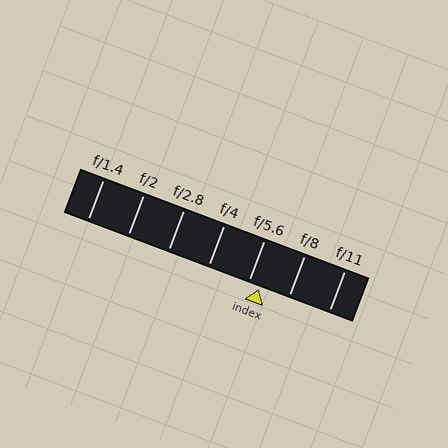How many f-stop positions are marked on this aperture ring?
There are 7 f-stop positions marked.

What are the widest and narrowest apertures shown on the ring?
The widest aperture shown is f/1.4 and the narrowest is f/11.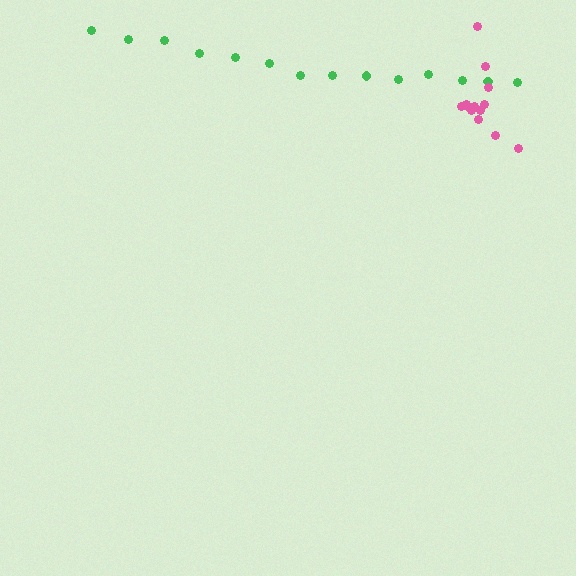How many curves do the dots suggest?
There are 2 distinct paths.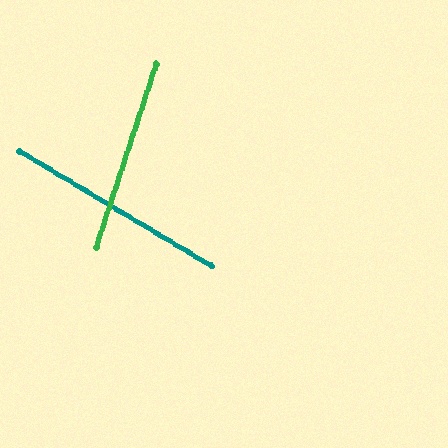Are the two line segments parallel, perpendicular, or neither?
Neither parallel nor perpendicular — they differ by about 77°.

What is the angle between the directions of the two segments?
Approximately 77 degrees.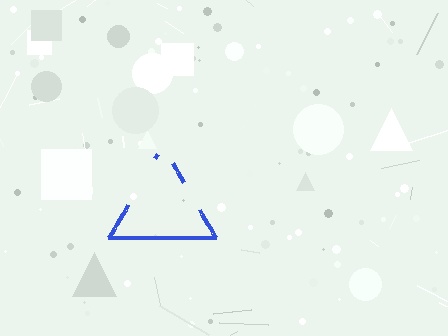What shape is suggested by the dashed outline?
The dashed outline suggests a triangle.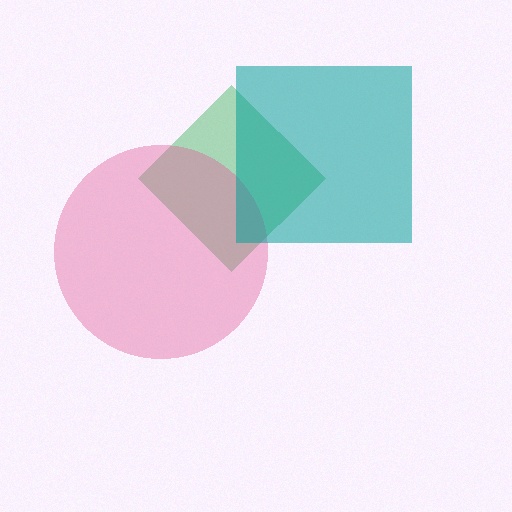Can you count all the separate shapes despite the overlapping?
Yes, there are 3 separate shapes.